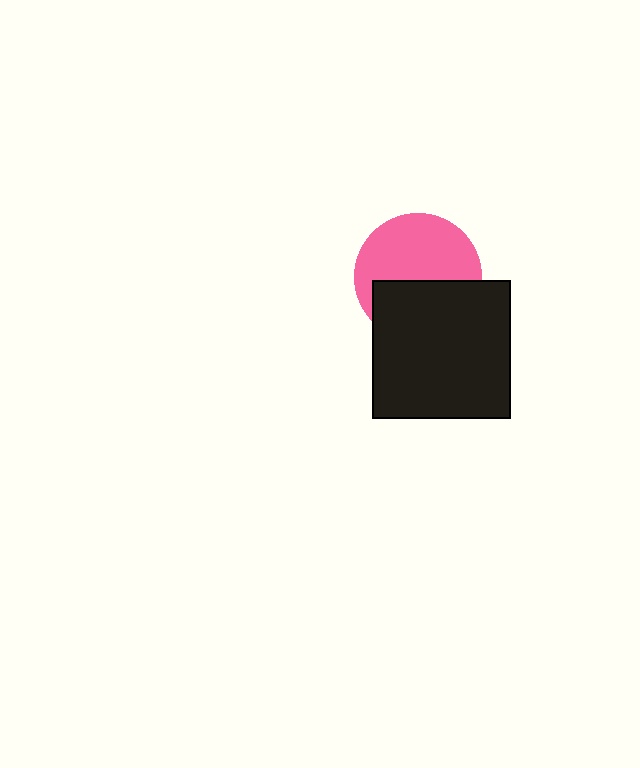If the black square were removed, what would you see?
You would see the complete pink circle.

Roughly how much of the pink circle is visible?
About half of it is visible (roughly 56%).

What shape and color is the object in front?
The object in front is a black square.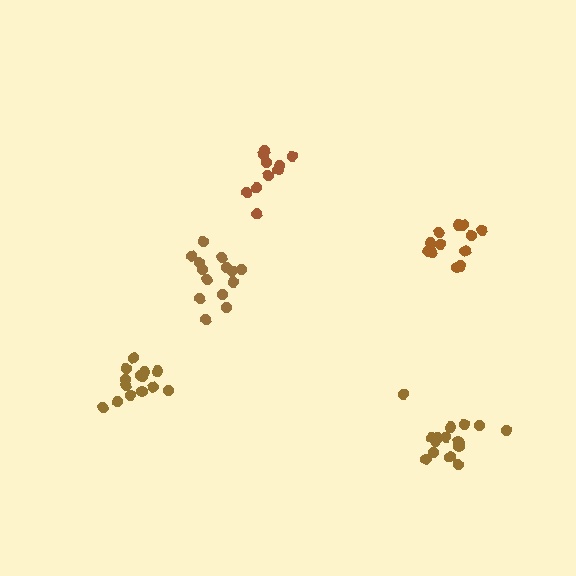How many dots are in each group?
Group 1: 12 dots, Group 2: 14 dots, Group 3: 10 dots, Group 4: 15 dots, Group 5: 14 dots (65 total).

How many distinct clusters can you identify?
There are 5 distinct clusters.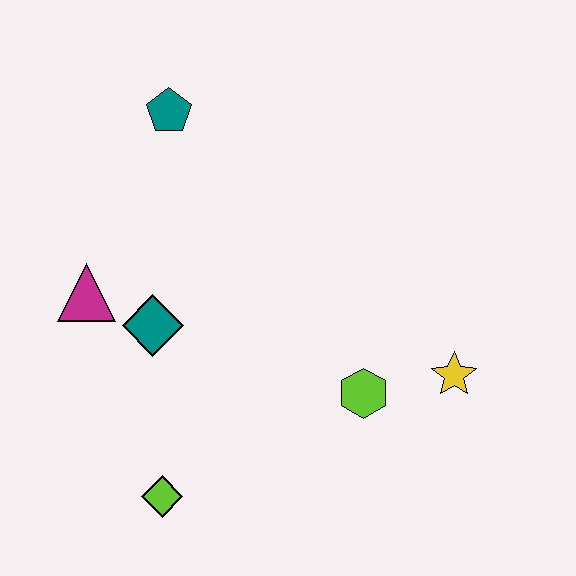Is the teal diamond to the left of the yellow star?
Yes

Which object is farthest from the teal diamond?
The yellow star is farthest from the teal diamond.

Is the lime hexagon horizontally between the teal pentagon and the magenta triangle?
No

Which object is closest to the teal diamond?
The magenta triangle is closest to the teal diamond.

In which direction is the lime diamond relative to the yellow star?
The lime diamond is to the left of the yellow star.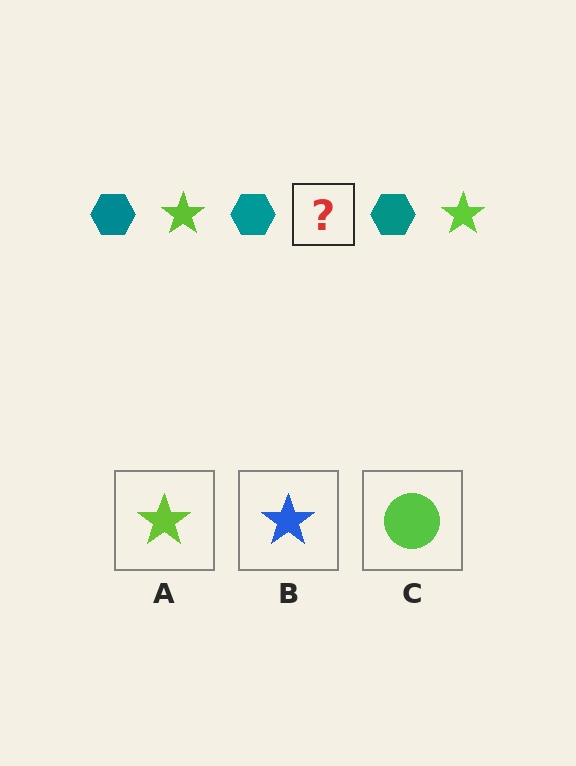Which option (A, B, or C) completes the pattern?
A.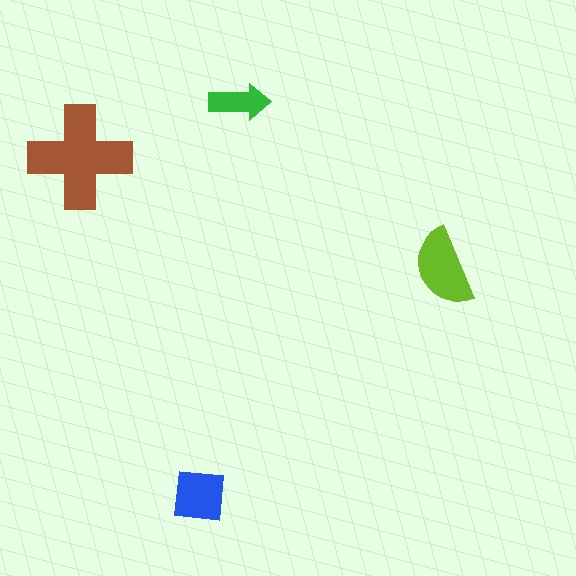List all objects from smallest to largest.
The green arrow, the blue square, the lime semicircle, the brown cross.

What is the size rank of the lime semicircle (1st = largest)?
2nd.